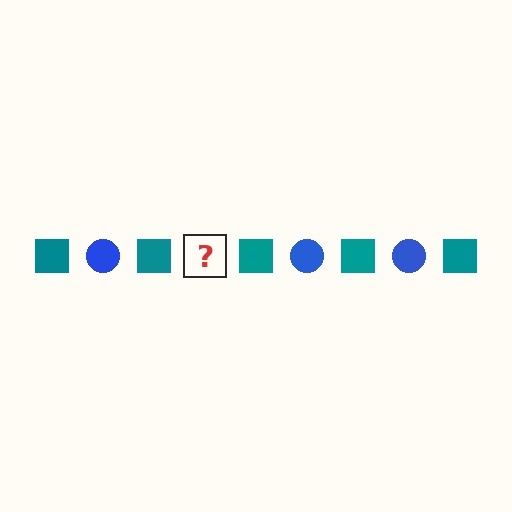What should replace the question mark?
The question mark should be replaced with a blue circle.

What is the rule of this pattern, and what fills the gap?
The rule is that the pattern alternates between teal square and blue circle. The gap should be filled with a blue circle.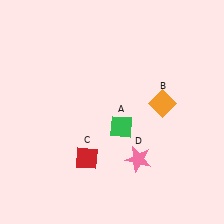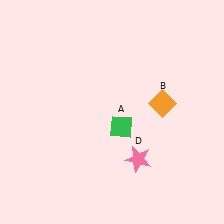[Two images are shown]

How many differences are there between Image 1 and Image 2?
There is 1 difference between the two images.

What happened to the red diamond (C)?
The red diamond (C) was removed in Image 2. It was in the bottom-left area of Image 1.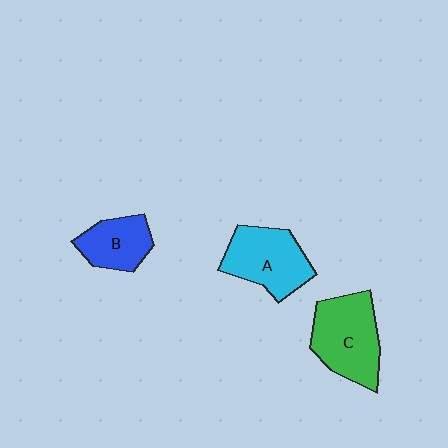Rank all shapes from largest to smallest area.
From largest to smallest: C (green), A (cyan), B (blue).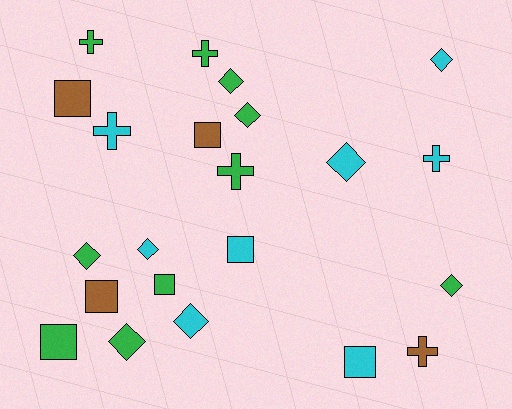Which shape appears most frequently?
Diamond, with 9 objects.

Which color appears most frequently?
Green, with 10 objects.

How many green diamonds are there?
There are 5 green diamonds.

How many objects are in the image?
There are 22 objects.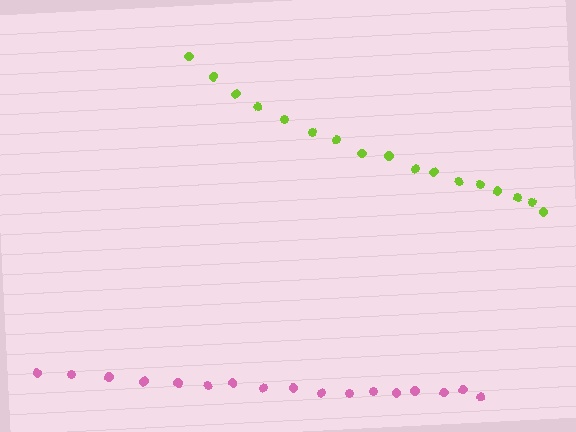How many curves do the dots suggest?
There are 2 distinct paths.